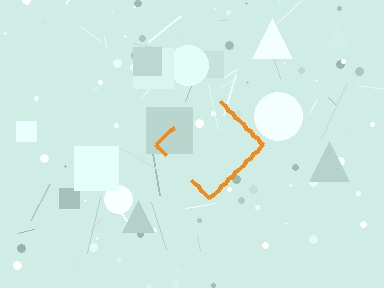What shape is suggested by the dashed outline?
The dashed outline suggests a diamond.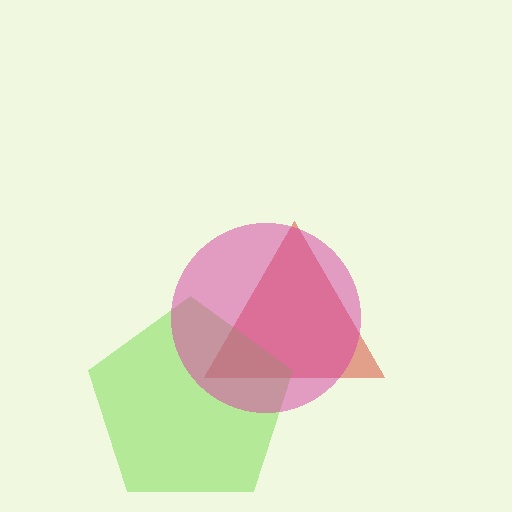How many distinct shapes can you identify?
There are 3 distinct shapes: a red triangle, a lime pentagon, a magenta circle.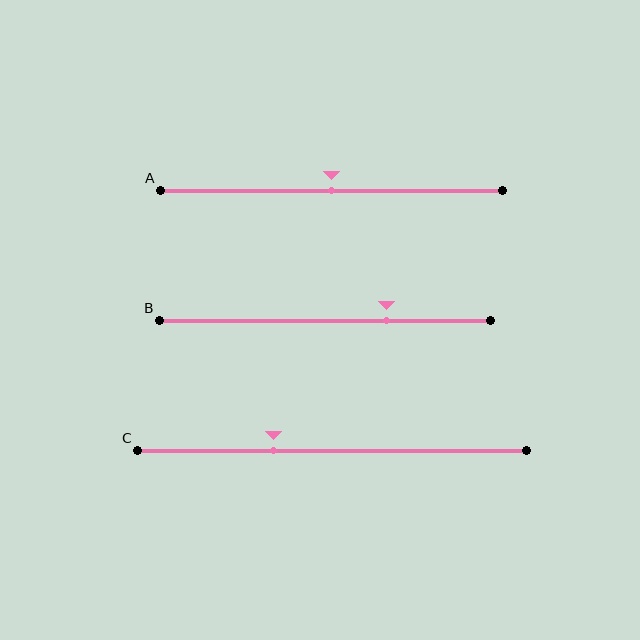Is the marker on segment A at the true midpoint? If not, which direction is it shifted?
Yes, the marker on segment A is at the true midpoint.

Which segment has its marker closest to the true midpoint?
Segment A has its marker closest to the true midpoint.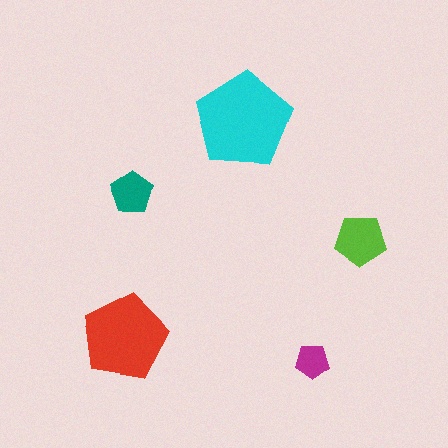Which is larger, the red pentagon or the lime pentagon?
The red one.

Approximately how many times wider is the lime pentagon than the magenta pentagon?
About 1.5 times wider.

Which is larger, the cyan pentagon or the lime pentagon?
The cyan one.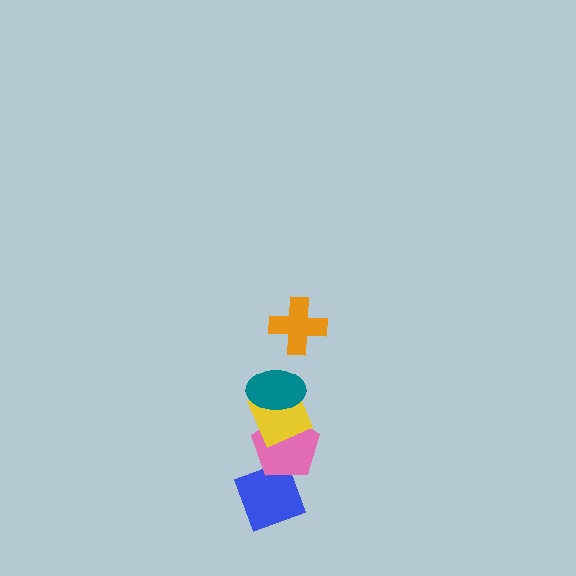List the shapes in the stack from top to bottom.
From top to bottom: the orange cross, the teal ellipse, the yellow diamond, the pink pentagon, the blue diamond.